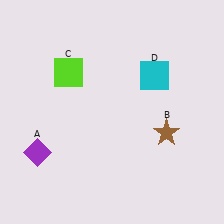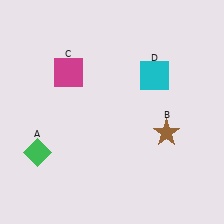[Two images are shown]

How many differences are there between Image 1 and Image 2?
There are 2 differences between the two images.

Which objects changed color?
A changed from purple to green. C changed from lime to magenta.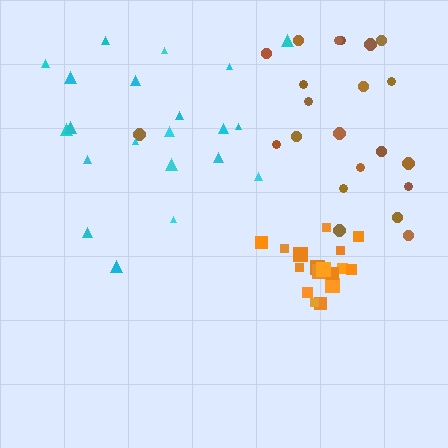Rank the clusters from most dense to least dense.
orange, cyan, brown.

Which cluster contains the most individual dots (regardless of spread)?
Brown (22).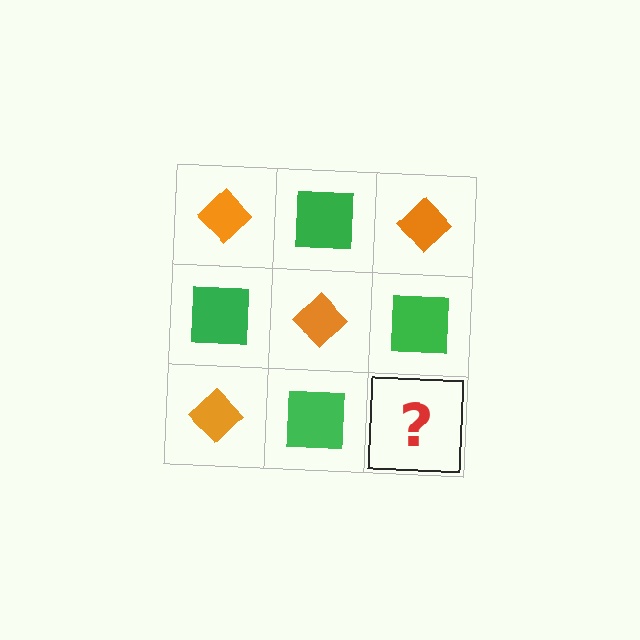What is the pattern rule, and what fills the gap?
The rule is that it alternates orange diamond and green square in a checkerboard pattern. The gap should be filled with an orange diamond.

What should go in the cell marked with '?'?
The missing cell should contain an orange diamond.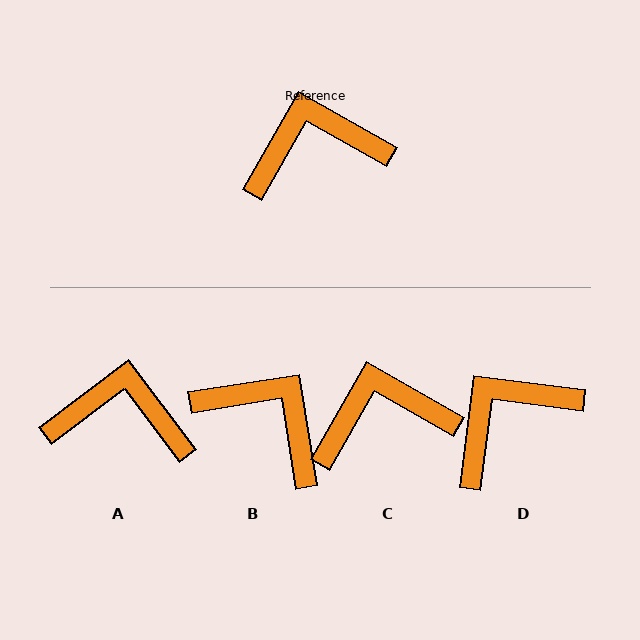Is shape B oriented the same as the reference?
No, it is off by about 51 degrees.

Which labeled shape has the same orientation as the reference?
C.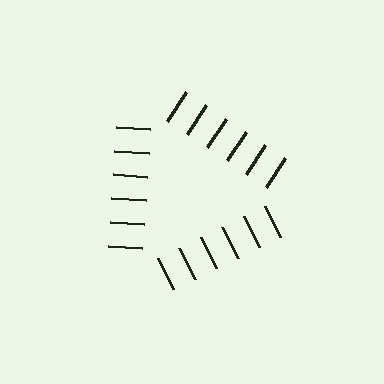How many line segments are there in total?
18 — 6 along each of the 3 edges.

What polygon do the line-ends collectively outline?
An illusory triangle — the line segments terminate on its edges but no continuous stroke is drawn.